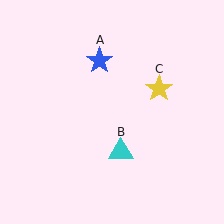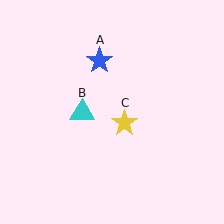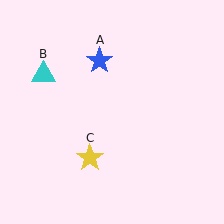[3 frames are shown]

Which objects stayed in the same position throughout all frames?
Blue star (object A) remained stationary.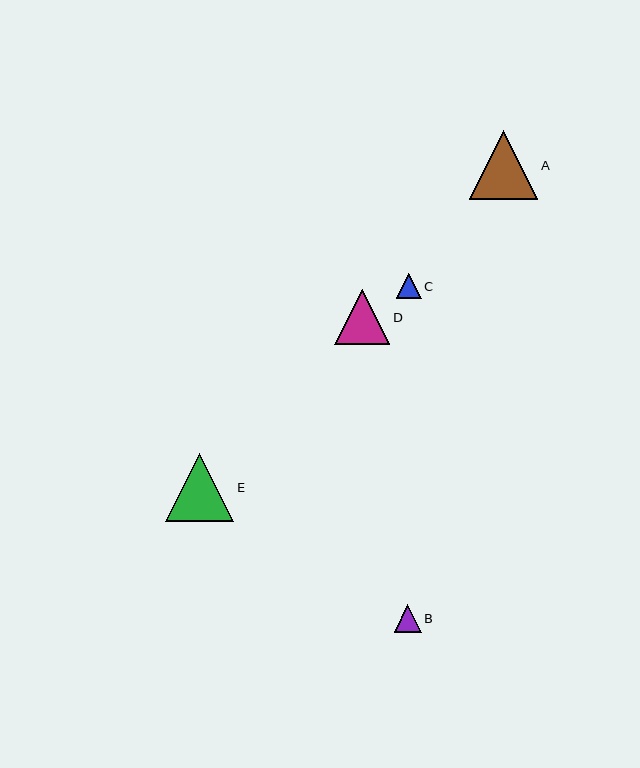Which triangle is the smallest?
Triangle C is the smallest with a size of approximately 25 pixels.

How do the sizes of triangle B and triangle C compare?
Triangle B and triangle C are approximately the same size.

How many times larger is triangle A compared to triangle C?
Triangle A is approximately 2.8 times the size of triangle C.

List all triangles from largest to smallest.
From largest to smallest: A, E, D, B, C.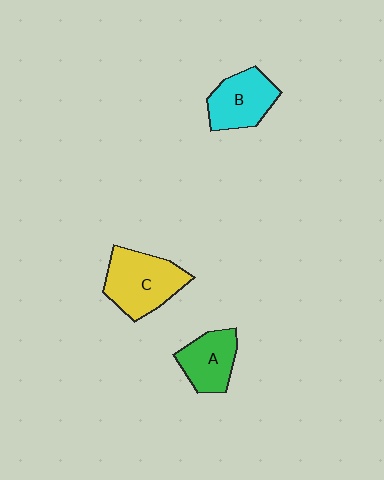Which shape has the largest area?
Shape C (yellow).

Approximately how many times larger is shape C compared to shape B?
Approximately 1.3 times.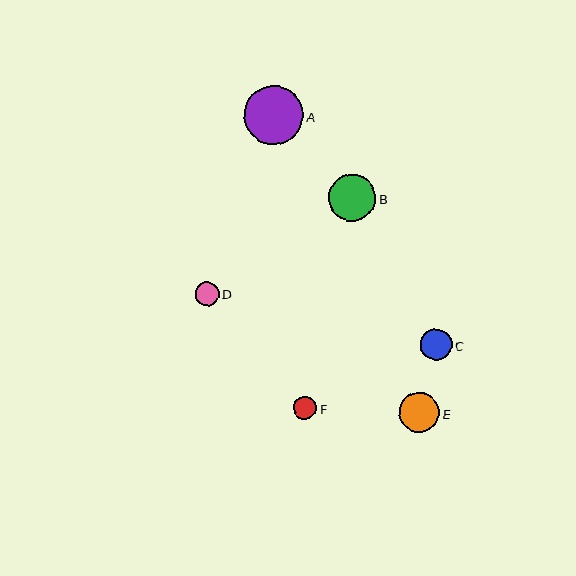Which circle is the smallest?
Circle F is the smallest with a size of approximately 23 pixels.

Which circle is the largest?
Circle A is the largest with a size of approximately 59 pixels.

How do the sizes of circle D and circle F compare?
Circle D and circle F are approximately the same size.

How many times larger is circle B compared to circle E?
Circle B is approximately 1.2 times the size of circle E.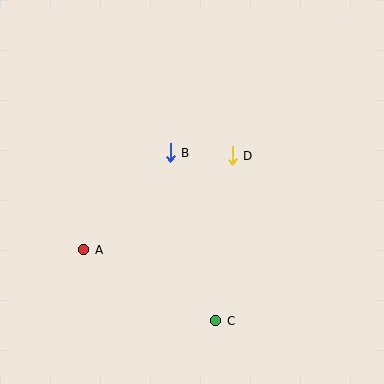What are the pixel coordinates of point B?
Point B is at (170, 153).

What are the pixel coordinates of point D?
Point D is at (232, 156).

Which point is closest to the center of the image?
Point B at (170, 153) is closest to the center.